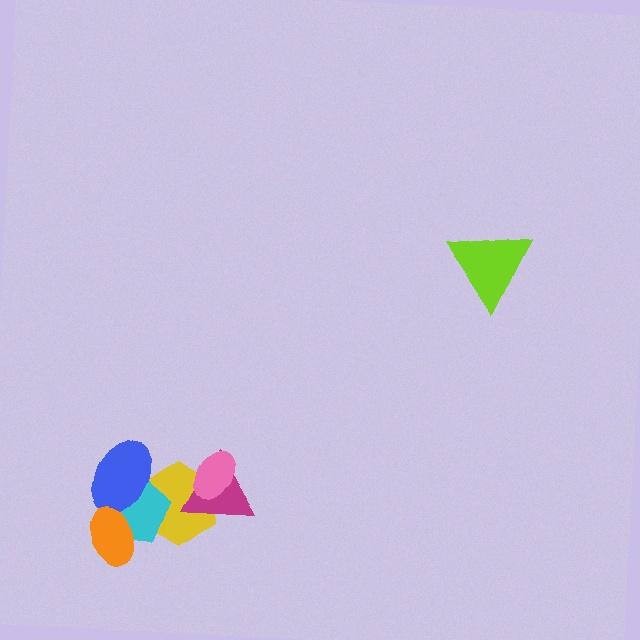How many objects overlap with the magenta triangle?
2 objects overlap with the magenta triangle.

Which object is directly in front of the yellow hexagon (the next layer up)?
The cyan pentagon is directly in front of the yellow hexagon.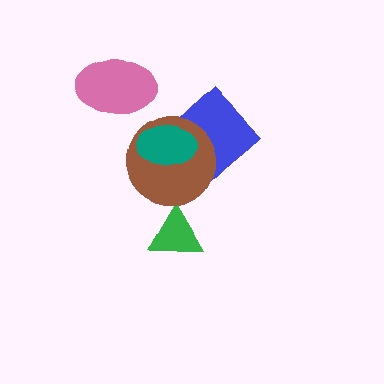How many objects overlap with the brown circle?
2 objects overlap with the brown circle.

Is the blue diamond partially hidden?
Yes, it is partially covered by another shape.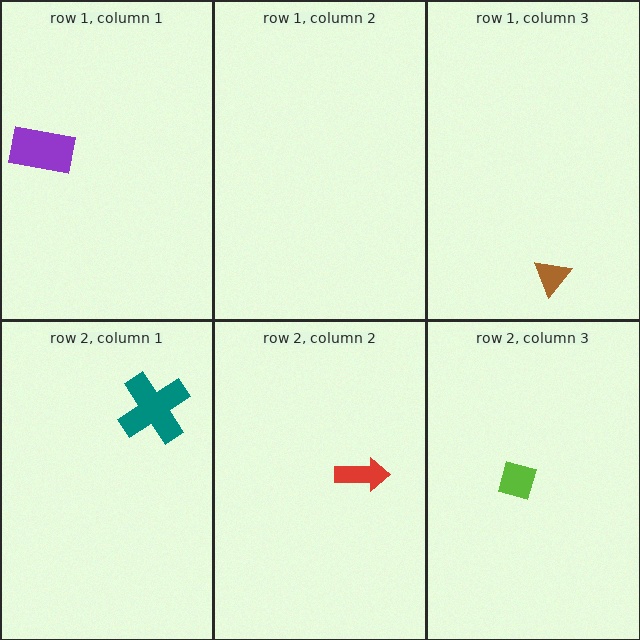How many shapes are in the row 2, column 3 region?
1.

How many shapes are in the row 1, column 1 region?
1.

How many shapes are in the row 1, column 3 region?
1.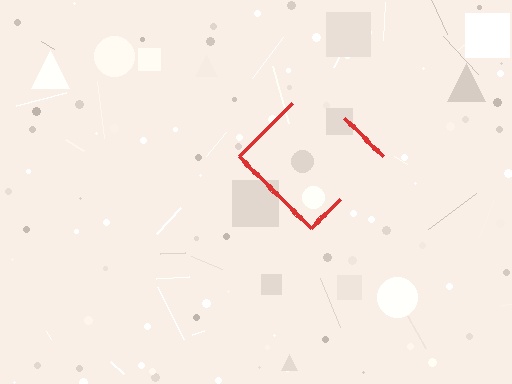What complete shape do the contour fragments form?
The contour fragments form a diamond.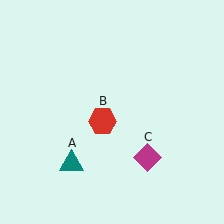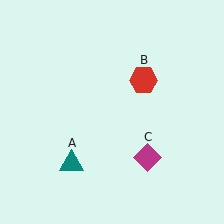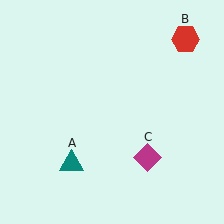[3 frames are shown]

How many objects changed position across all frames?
1 object changed position: red hexagon (object B).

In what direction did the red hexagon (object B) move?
The red hexagon (object B) moved up and to the right.